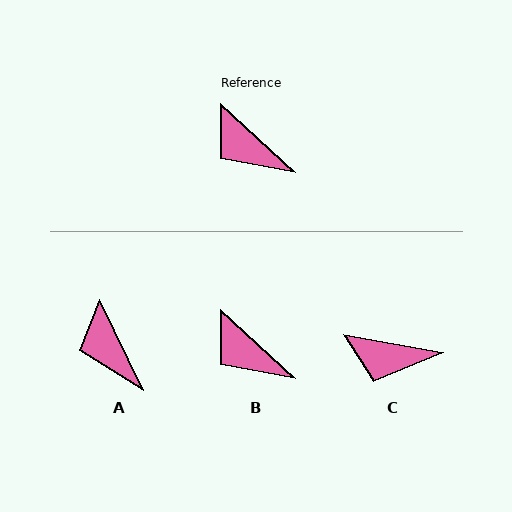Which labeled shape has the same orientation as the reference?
B.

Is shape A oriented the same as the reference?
No, it is off by about 21 degrees.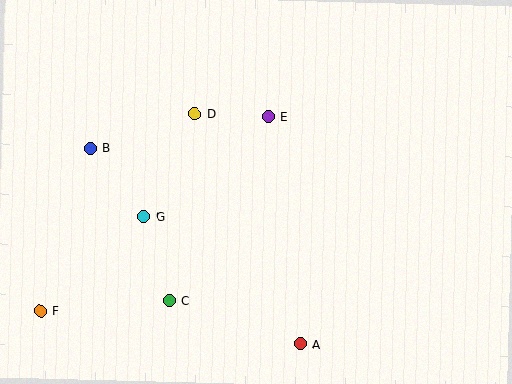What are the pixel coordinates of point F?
Point F is at (40, 311).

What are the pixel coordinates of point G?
Point G is at (144, 216).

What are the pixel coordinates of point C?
Point C is at (169, 301).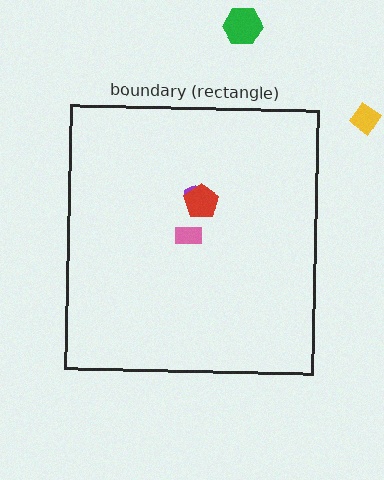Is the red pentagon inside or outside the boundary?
Inside.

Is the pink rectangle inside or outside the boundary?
Inside.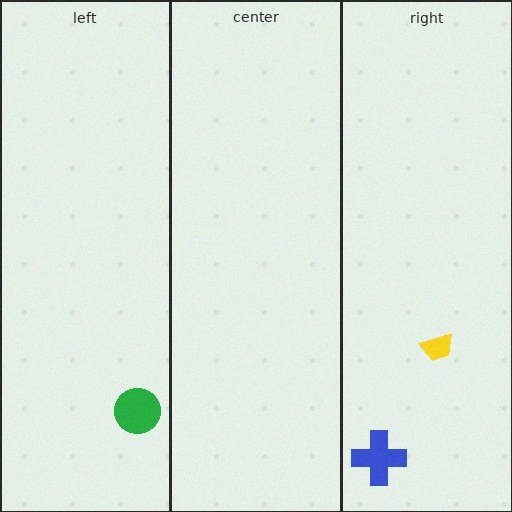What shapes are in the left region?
The green circle.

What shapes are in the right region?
The blue cross, the yellow trapezoid.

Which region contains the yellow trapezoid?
The right region.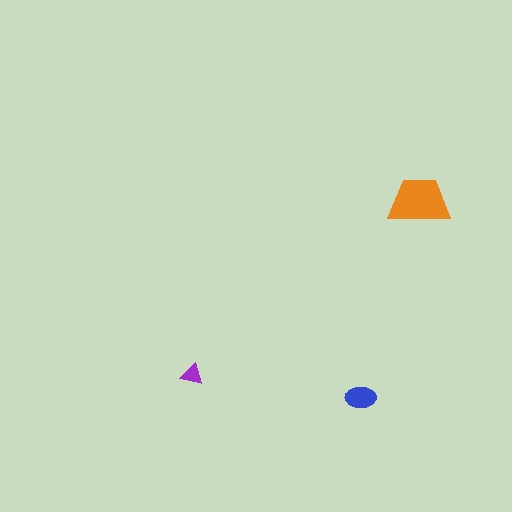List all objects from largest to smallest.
The orange trapezoid, the blue ellipse, the purple triangle.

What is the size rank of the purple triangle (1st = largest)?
3rd.